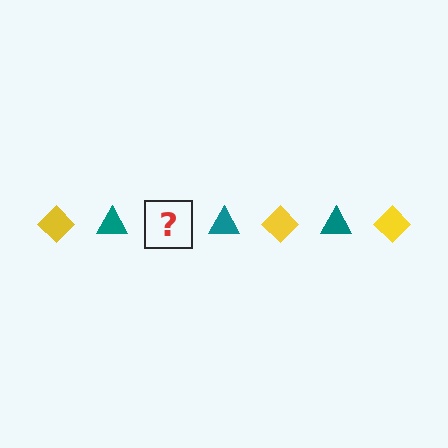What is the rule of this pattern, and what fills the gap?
The rule is that the pattern alternates between yellow diamond and teal triangle. The gap should be filled with a yellow diamond.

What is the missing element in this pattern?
The missing element is a yellow diamond.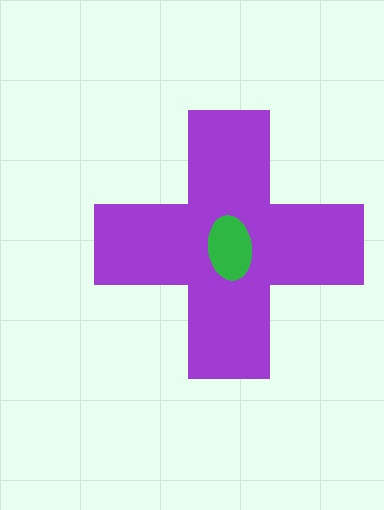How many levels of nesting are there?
2.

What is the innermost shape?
The green ellipse.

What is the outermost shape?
The purple cross.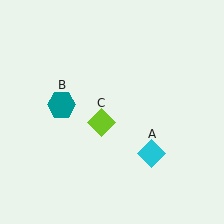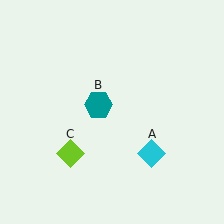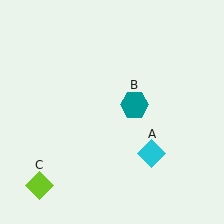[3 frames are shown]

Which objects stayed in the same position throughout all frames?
Cyan diamond (object A) remained stationary.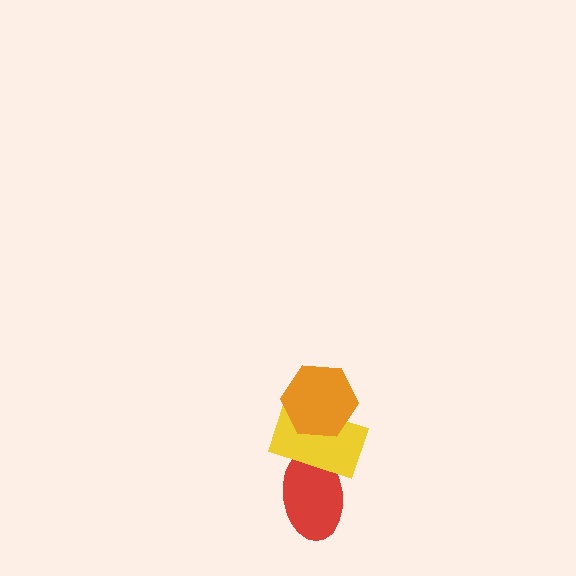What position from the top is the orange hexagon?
The orange hexagon is 1st from the top.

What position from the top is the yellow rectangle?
The yellow rectangle is 2nd from the top.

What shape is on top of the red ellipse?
The yellow rectangle is on top of the red ellipse.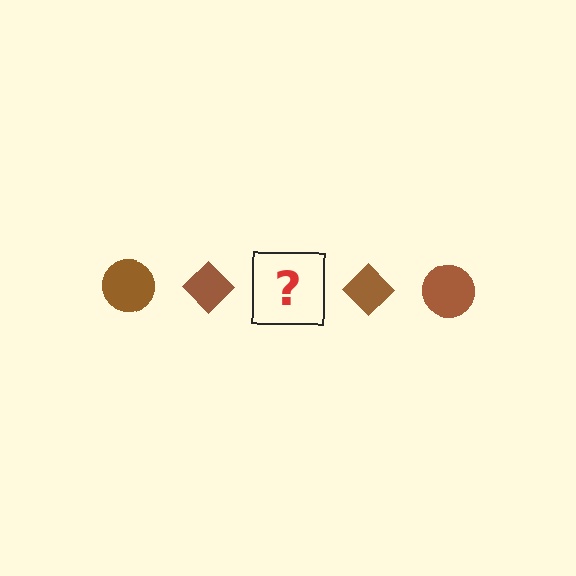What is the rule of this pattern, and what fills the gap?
The rule is that the pattern cycles through circle, diamond shapes in brown. The gap should be filled with a brown circle.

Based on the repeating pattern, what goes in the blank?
The blank should be a brown circle.